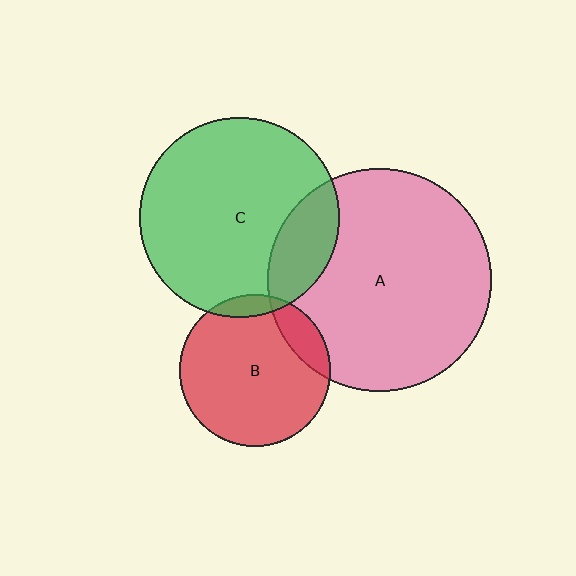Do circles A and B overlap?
Yes.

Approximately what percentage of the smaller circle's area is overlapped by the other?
Approximately 15%.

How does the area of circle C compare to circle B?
Approximately 1.7 times.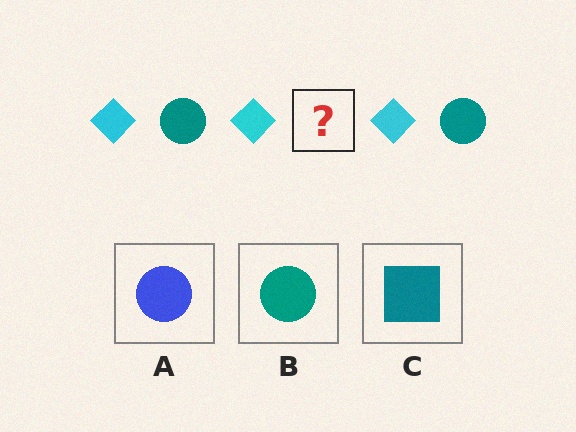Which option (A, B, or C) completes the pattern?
B.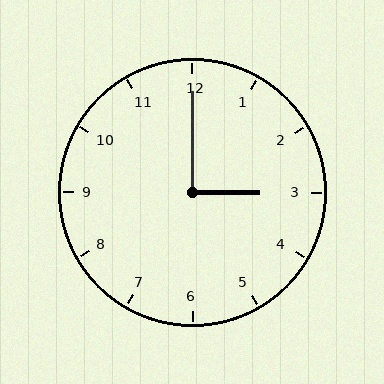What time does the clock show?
3:00.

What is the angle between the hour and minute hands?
Approximately 90 degrees.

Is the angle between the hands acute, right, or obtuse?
It is right.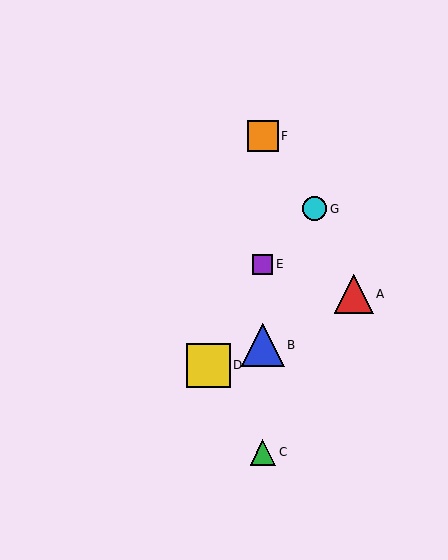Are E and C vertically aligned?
Yes, both are at x≈263.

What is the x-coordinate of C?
Object C is at x≈263.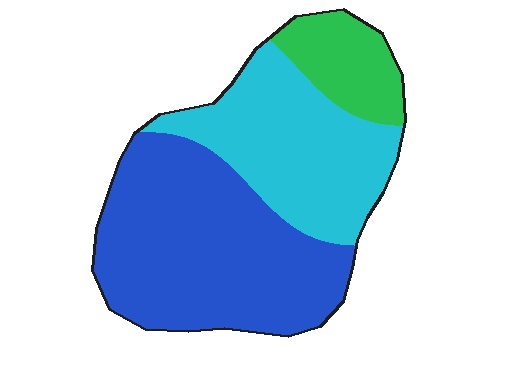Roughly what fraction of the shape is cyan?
Cyan covers 35% of the shape.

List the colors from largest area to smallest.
From largest to smallest: blue, cyan, green.